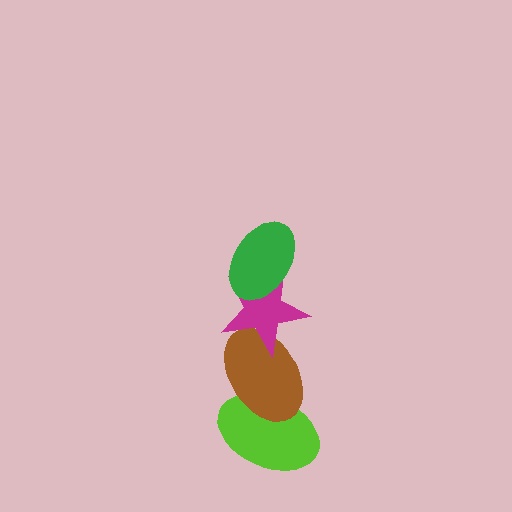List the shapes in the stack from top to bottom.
From top to bottom: the green ellipse, the magenta star, the brown ellipse, the lime ellipse.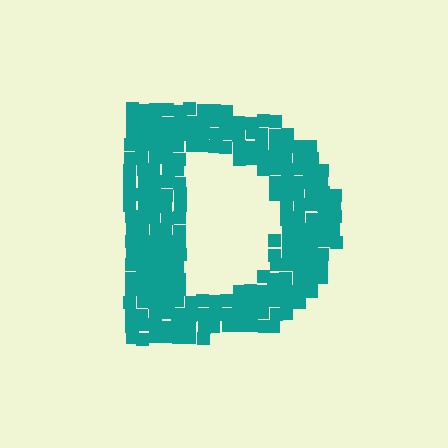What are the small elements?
The small elements are squares.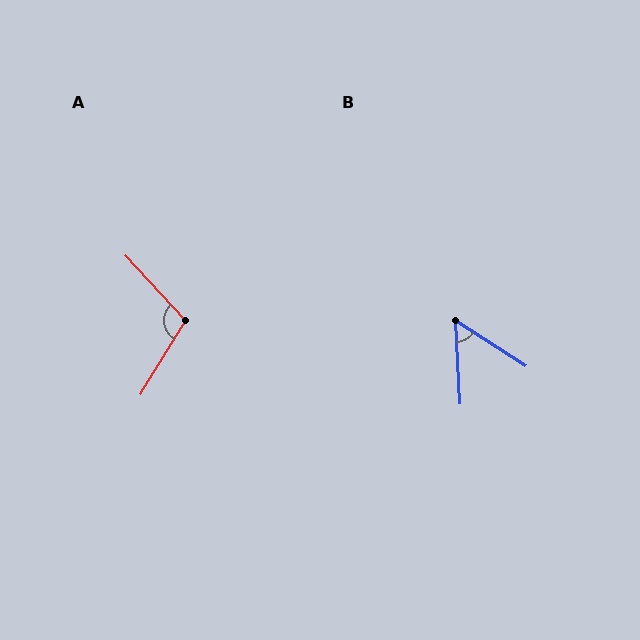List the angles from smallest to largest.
B (54°), A (106°).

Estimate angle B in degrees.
Approximately 54 degrees.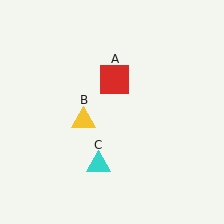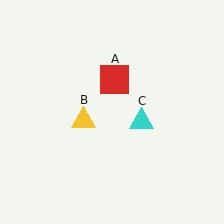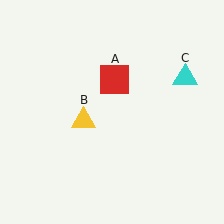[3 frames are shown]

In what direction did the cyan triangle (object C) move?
The cyan triangle (object C) moved up and to the right.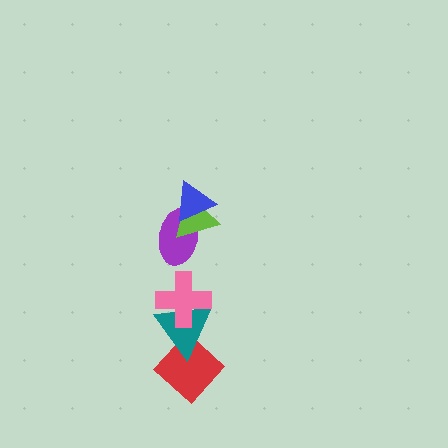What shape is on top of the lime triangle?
The blue triangle is on top of the lime triangle.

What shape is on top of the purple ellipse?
The lime triangle is on top of the purple ellipse.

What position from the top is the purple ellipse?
The purple ellipse is 3rd from the top.